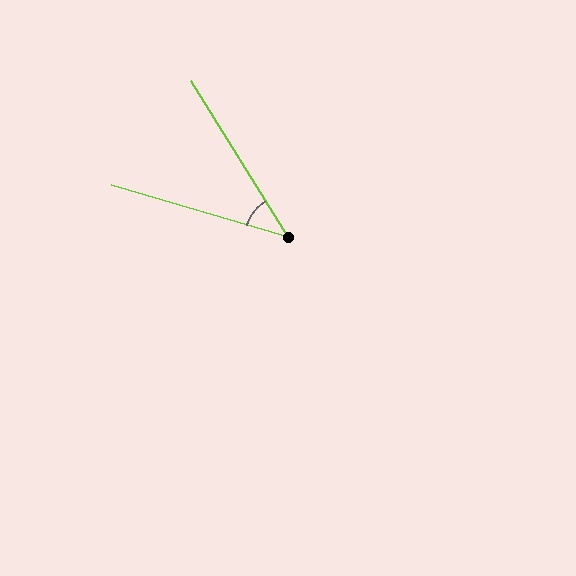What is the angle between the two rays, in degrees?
Approximately 42 degrees.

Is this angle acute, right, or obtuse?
It is acute.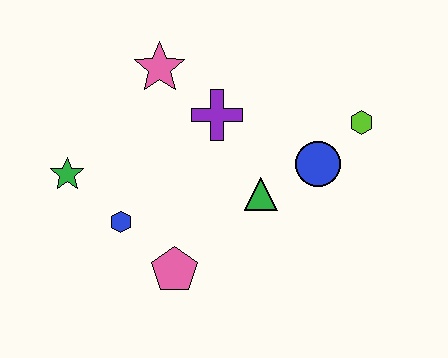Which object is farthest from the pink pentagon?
The lime hexagon is farthest from the pink pentagon.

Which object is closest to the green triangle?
The blue circle is closest to the green triangle.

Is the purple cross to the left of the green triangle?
Yes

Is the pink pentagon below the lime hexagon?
Yes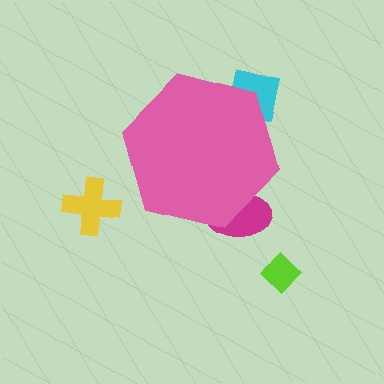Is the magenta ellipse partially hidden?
Yes, the magenta ellipse is partially hidden behind the pink hexagon.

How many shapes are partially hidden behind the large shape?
2 shapes are partially hidden.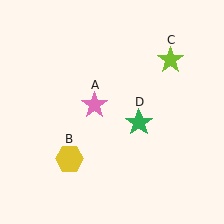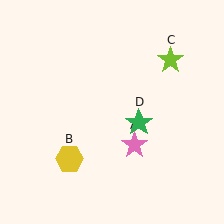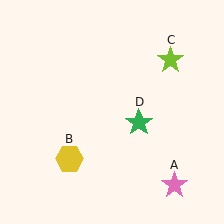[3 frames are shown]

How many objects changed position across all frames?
1 object changed position: pink star (object A).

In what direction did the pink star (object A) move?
The pink star (object A) moved down and to the right.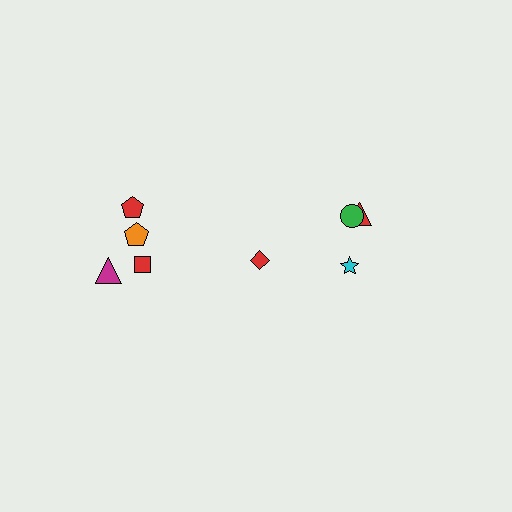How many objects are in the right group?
There are 3 objects.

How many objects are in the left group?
There are 5 objects.